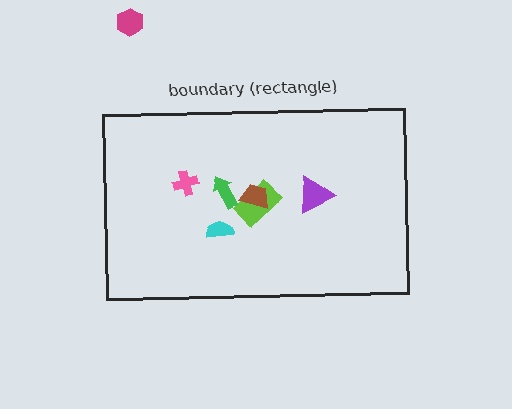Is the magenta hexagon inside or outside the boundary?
Outside.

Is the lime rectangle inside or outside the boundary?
Inside.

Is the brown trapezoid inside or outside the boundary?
Inside.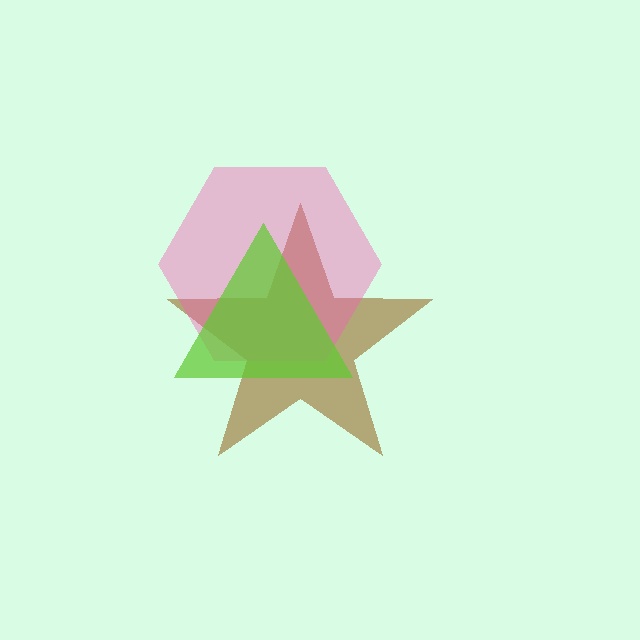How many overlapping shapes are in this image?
There are 3 overlapping shapes in the image.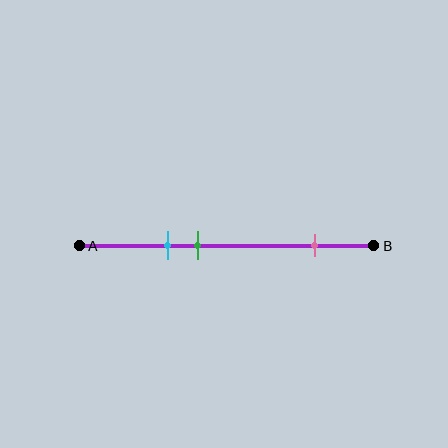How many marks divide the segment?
There are 3 marks dividing the segment.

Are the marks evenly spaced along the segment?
No, the marks are not evenly spaced.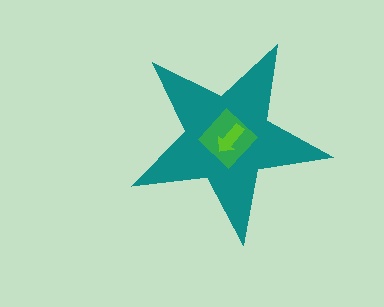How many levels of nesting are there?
3.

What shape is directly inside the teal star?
The green diamond.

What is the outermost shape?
The teal star.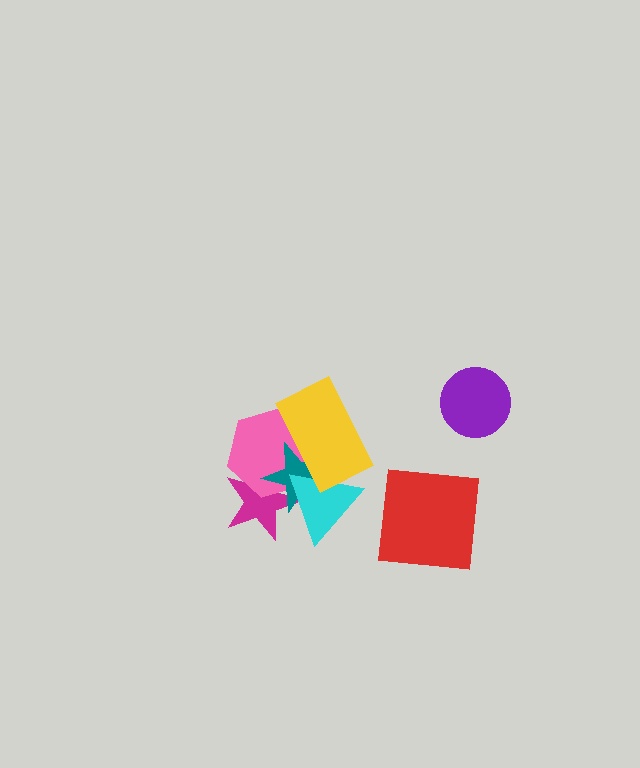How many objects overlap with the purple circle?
0 objects overlap with the purple circle.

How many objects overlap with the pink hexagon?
4 objects overlap with the pink hexagon.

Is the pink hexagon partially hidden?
Yes, it is partially covered by another shape.